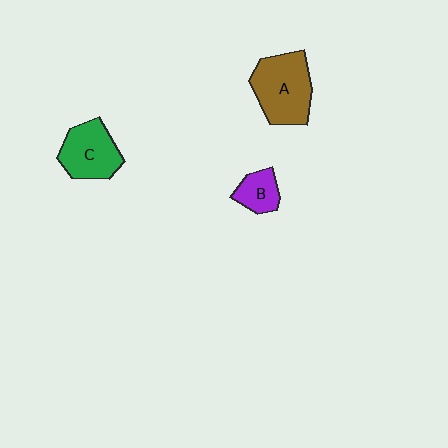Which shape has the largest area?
Shape A (brown).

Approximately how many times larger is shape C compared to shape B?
Approximately 1.9 times.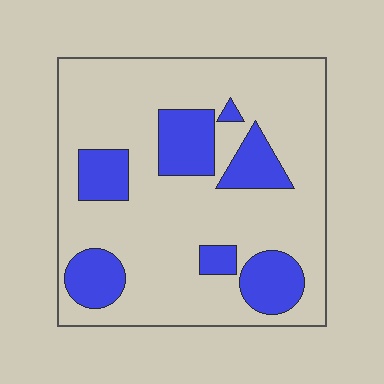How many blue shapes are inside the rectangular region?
7.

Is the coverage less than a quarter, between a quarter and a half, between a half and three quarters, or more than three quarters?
Less than a quarter.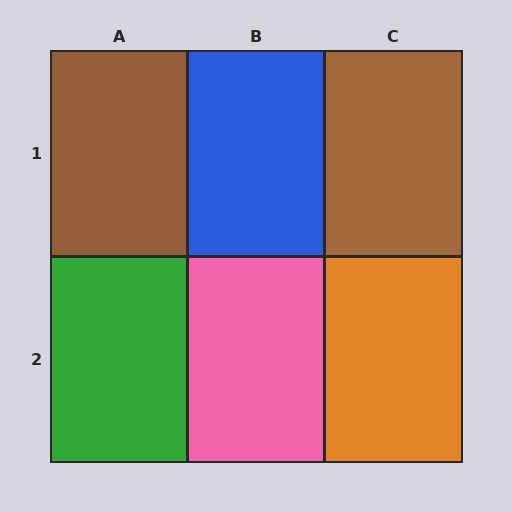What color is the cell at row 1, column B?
Blue.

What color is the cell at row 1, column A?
Brown.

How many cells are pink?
1 cell is pink.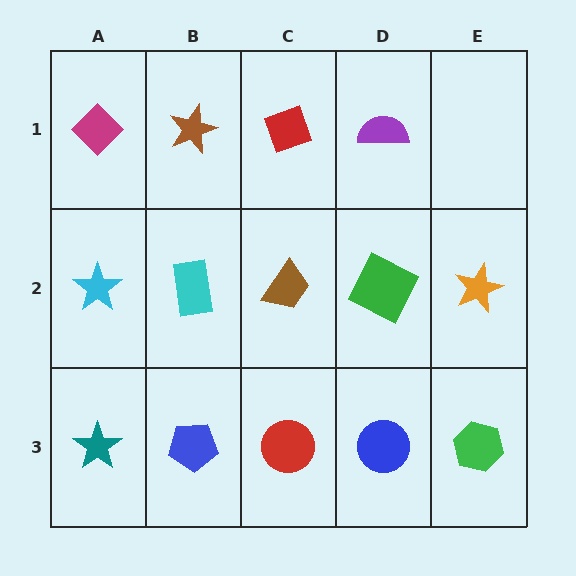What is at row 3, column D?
A blue circle.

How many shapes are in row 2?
5 shapes.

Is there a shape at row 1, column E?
No, that cell is empty.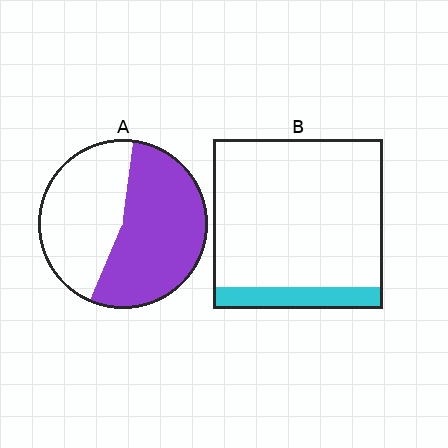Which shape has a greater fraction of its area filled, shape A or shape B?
Shape A.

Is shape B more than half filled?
No.